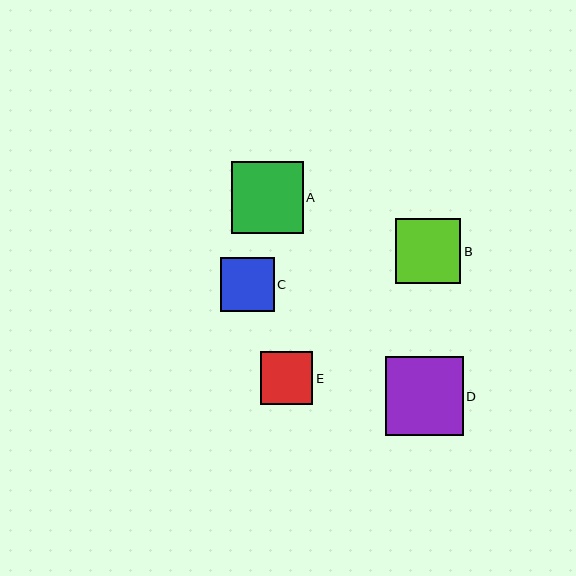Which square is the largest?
Square D is the largest with a size of approximately 78 pixels.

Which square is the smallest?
Square E is the smallest with a size of approximately 52 pixels.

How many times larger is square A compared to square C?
Square A is approximately 1.3 times the size of square C.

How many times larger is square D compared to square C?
Square D is approximately 1.4 times the size of square C.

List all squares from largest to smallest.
From largest to smallest: D, A, B, C, E.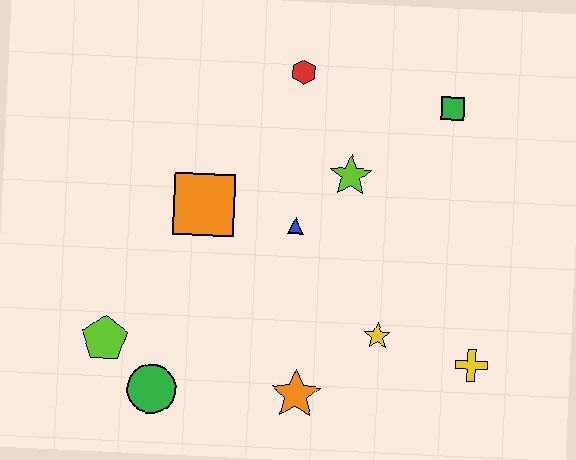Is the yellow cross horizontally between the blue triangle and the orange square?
No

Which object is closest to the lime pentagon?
The green circle is closest to the lime pentagon.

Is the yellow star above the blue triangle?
No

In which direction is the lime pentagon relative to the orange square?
The lime pentagon is below the orange square.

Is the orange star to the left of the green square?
Yes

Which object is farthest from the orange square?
The yellow cross is farthest from the orange square.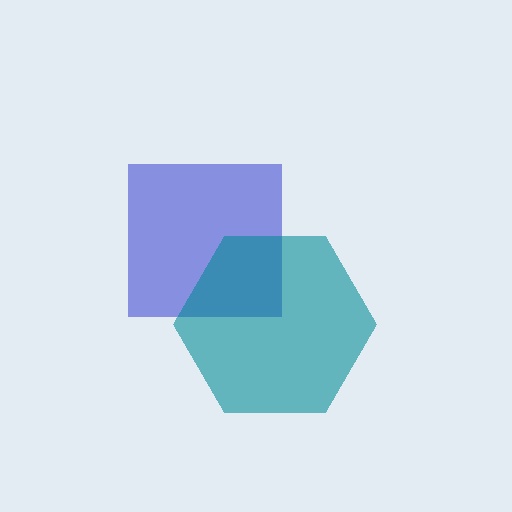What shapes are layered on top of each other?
The layered shapes are: a blue square, a teal hexagon.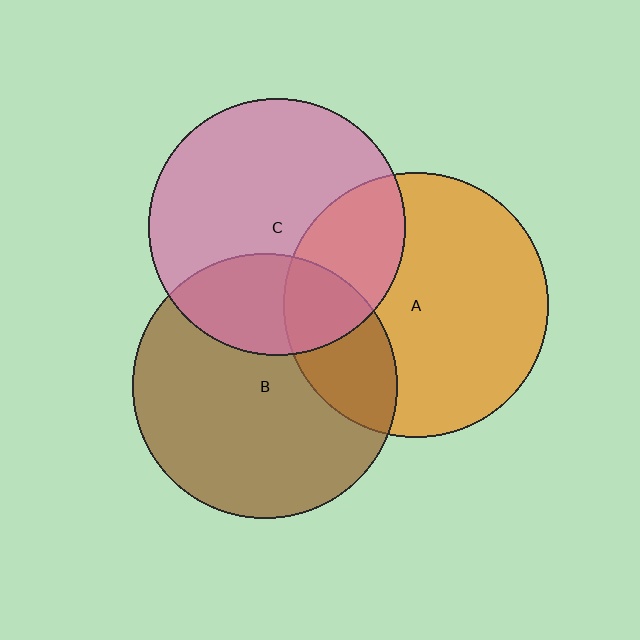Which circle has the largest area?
Circle B (brown).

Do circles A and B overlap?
Yes.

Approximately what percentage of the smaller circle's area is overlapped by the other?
Approximately 25%.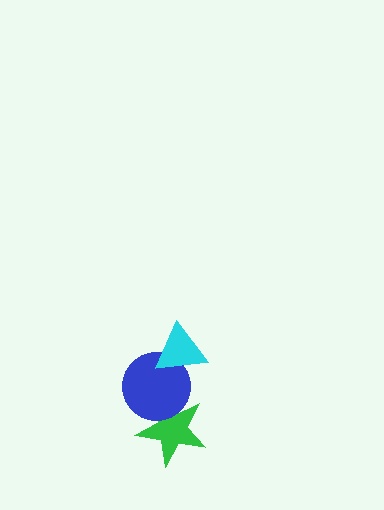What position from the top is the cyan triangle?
The cyan triangle is 1st from the top.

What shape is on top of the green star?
The blue circle is on top of the green star.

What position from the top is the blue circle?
The blue circle is 2nd from the top.